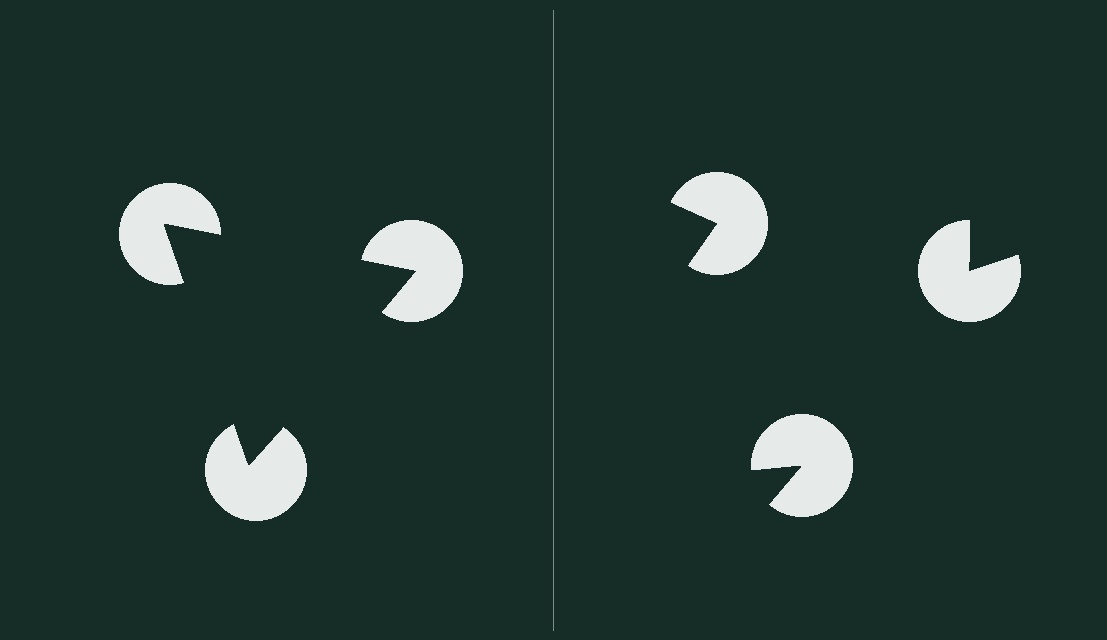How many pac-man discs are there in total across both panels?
6 — 3 on each side.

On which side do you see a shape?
An illusory triangle appears on the left side. On the right side the wedge cuts are rotated, so no coherent shape forms.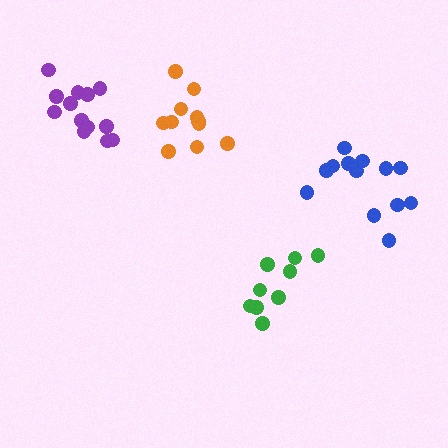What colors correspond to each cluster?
The clusters are colored: green, orange, blue, purple.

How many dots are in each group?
Group 1: 9 dots, Group 2: 11 dots, Group 3: 13 dots, Group 4: 13 dots (46 total).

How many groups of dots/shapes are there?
There are 4 groups.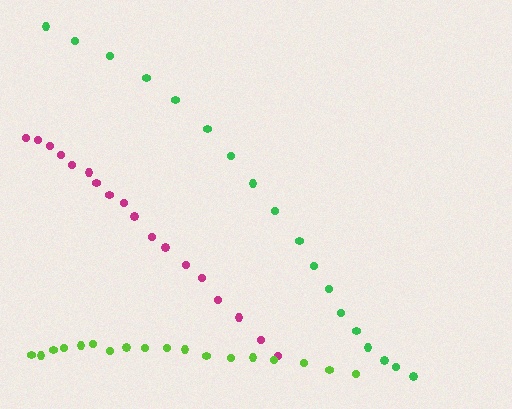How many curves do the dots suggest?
There are 3 distinct paths.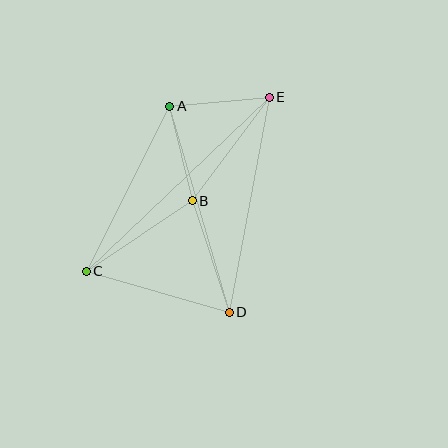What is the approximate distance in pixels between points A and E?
The distance between A and E is approximately 100 pixels.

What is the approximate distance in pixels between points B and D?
The distance between B and D is approximately 117 pixels.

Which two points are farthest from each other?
Points C and E are farthest from each other.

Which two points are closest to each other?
Points A and B are closest to each other.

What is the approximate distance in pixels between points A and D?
The distance between A and D is approximately 215 pixels.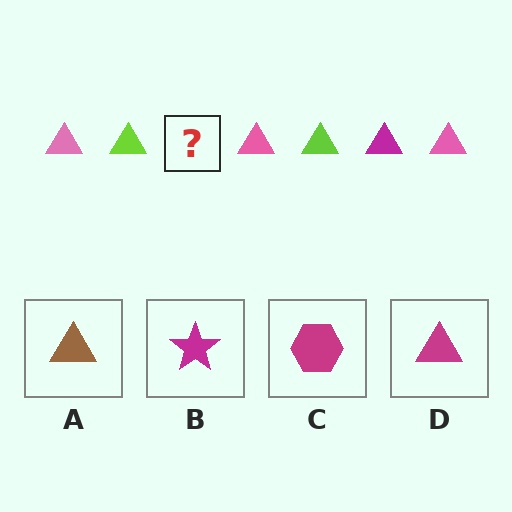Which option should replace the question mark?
Option D.